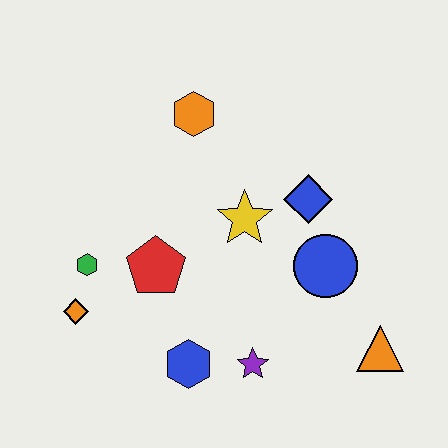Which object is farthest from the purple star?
The orange hexagon is farthest from the purple star.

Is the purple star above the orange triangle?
No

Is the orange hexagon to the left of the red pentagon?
No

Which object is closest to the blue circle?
The blue diamond is closest to the blue circle.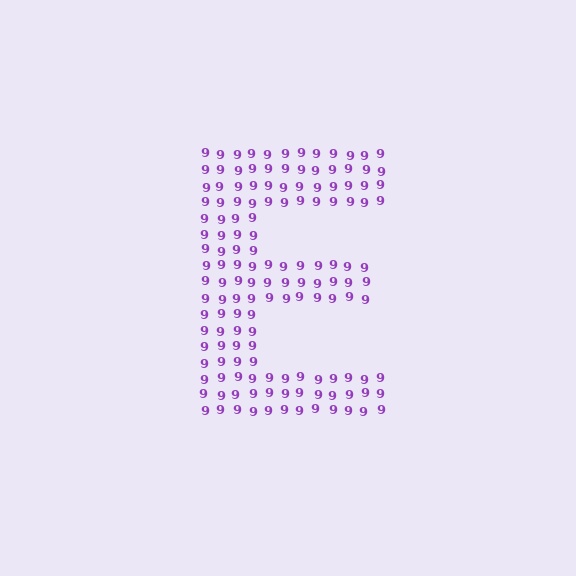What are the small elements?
The small elements are digit 9's.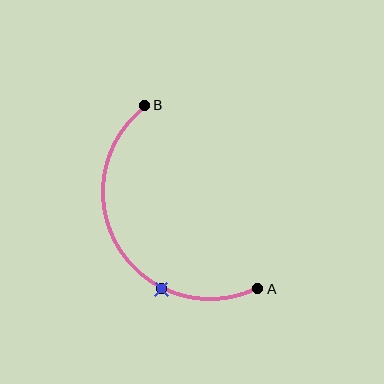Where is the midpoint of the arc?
The arc midpoint is the point on the curve farthest from the straight line joining A and B. It sits to the left of that line.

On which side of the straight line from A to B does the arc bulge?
The arc bulges to the left of the straight line connecting A and B.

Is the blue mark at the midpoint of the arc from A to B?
No. The blue mark lies on the arc but is closer to endpoint A. The arc midpoint would be at the point on the curve equidistant along the arc from both A and B.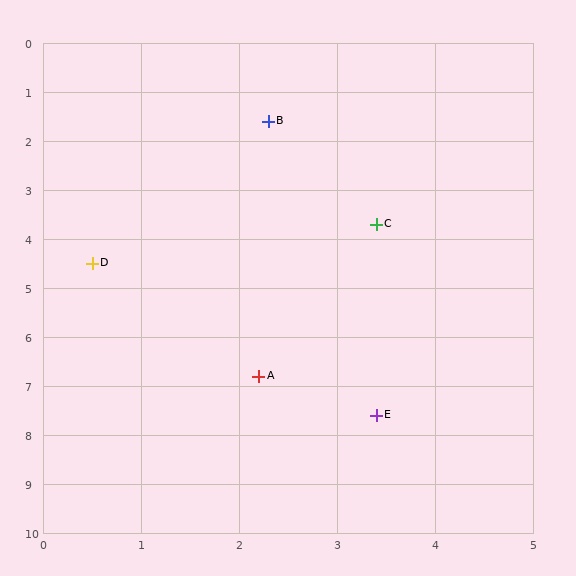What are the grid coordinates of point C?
Point C is at approximately (3.4, 3.7).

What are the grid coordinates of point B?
Point B is at approximately (2.3, 1.6).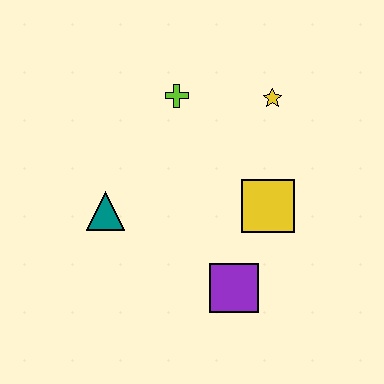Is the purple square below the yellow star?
Yes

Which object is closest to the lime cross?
The yellow star is closest to the lime cross.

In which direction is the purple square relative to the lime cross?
The purple square is below the lime cross.